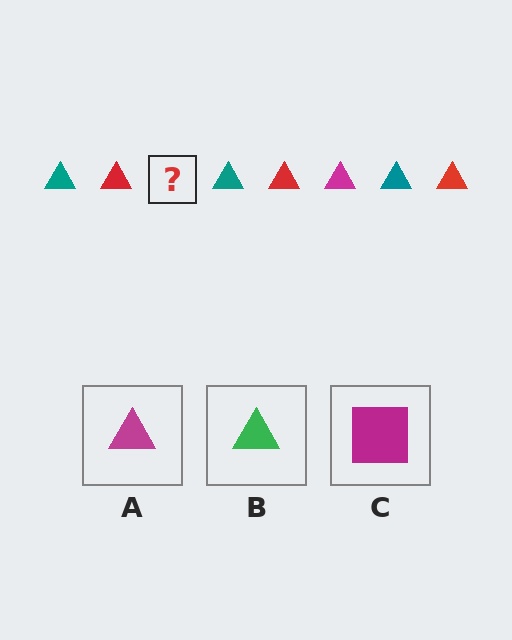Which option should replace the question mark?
Option A.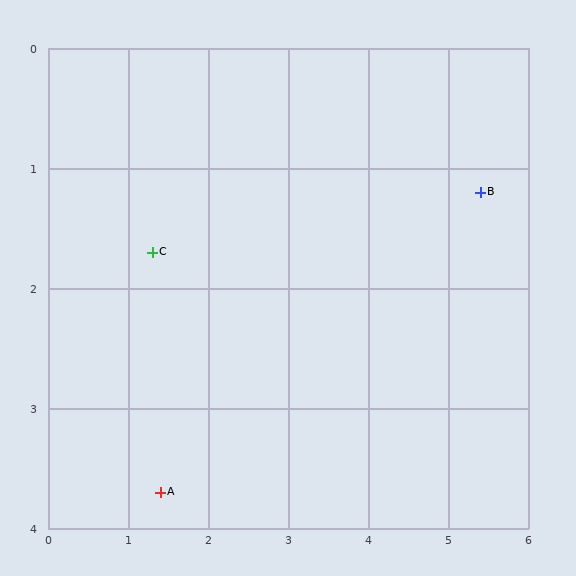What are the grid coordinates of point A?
Point A is at approximately (1.4, 3.7).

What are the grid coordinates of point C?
Point C is at approximately (1.3, 1.7).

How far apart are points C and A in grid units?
Points C and A are about 2.0 grid units apart.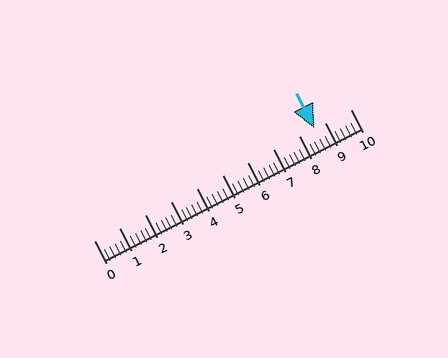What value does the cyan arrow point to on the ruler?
The cyan arrow points to approximately 8.6.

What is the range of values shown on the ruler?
The ruler shows values from 0 to 10.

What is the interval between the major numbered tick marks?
The major tick marks are spaced 1 units apart.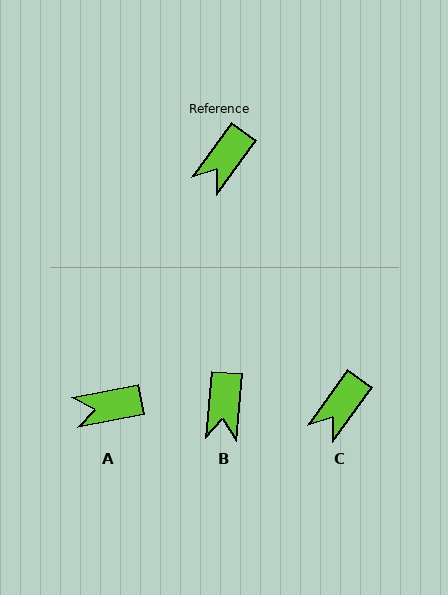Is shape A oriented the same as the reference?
No, it is off by about 44 degrees.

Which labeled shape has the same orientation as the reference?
C.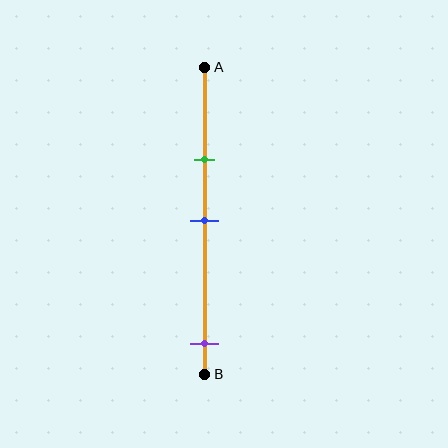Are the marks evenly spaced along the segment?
No, the marks are not evenly spaced.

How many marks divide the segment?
There are 3 marks dividing the segment.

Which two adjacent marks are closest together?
The green and blue marks are the closest adjacent pair.